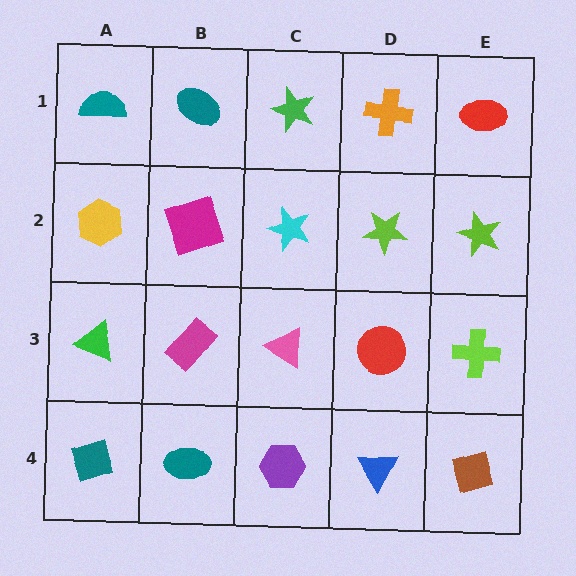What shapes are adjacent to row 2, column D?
An orange cross (row 1, column D), a red circle (row 3, column D), a cyan star (row 2, column C), a lime star (row 2, column E).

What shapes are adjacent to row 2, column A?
A teal semicircle (row 1, column A), a green triangle (row 3, column A), a magenta square (row 2, column B).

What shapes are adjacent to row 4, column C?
A pink triangle (row 3, column C), a teal ellipse (row 4, column B), a blue triangle (row 4, column D).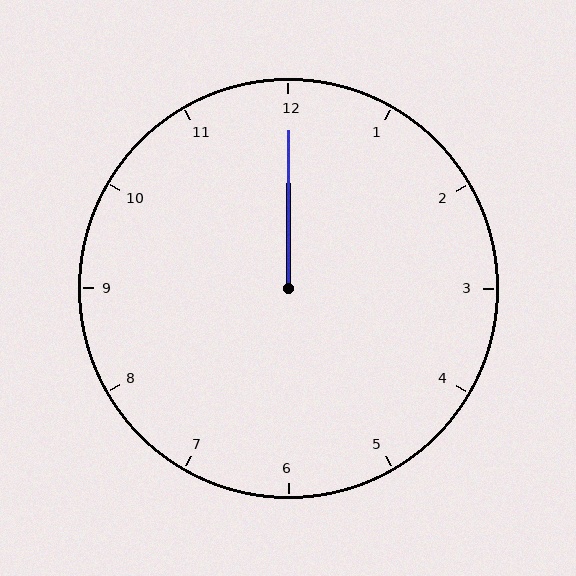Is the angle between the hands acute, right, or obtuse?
It is acute.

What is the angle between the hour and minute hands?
Approximately 0 degrees.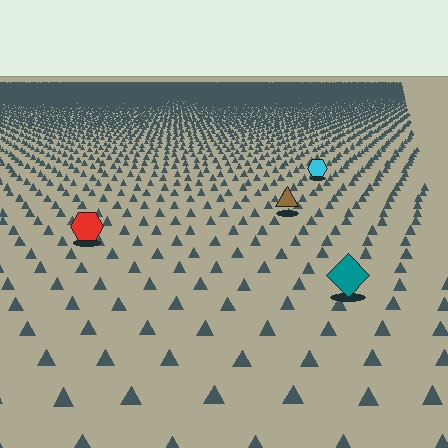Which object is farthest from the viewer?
The cyan hexagon is farthest from the viewer. It appears smaller and the ground texture around it is denser.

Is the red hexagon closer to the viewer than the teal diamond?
No. The teal diamond is closer — you can tell from the texture gradient: the ground texture is coarser near it.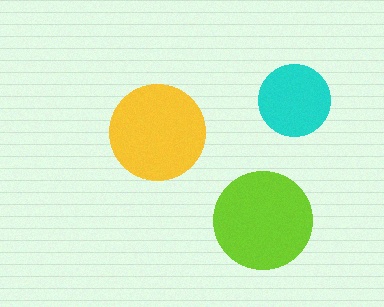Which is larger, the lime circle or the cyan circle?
The lime one.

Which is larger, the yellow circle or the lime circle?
The lime one.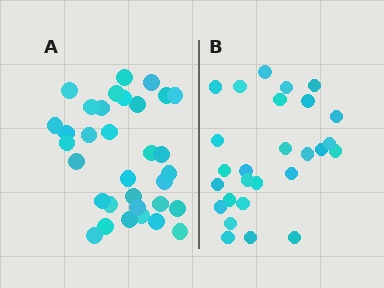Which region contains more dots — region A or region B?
Region A (the left region) has more dots.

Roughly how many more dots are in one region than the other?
Region A has about 6 more dots than region B.